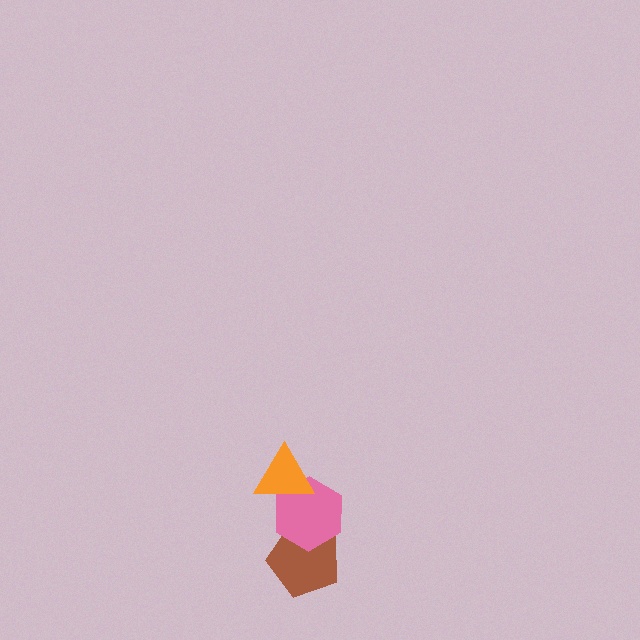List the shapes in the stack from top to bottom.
From top to bottom: the orange triangle, the pink hexagon, the brown pentagon.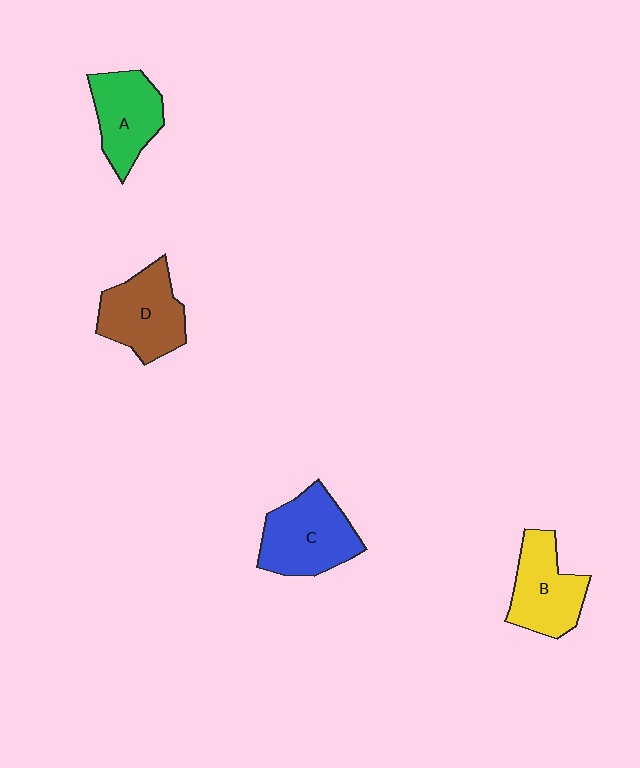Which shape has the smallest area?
Shape A (green).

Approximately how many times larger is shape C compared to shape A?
Approximately 1.2 times.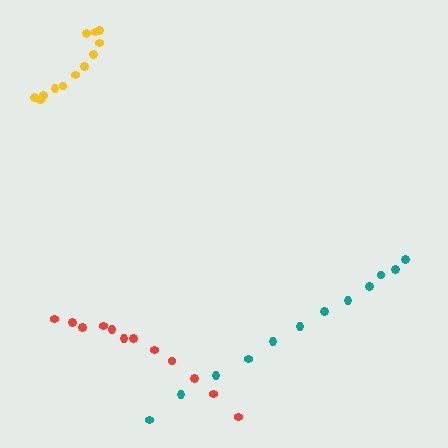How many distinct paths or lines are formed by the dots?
There are 3 distinct paths.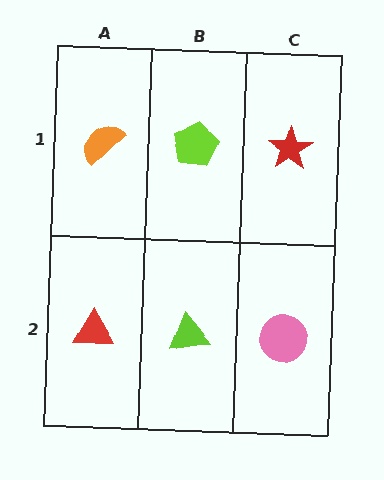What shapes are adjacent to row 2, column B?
A lime pentagon (row 1, column B), a red triangle (row 2, column A), a pink circle (row 2, column C).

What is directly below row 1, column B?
A lime triangle.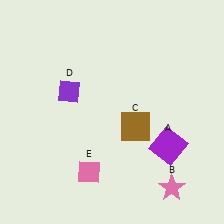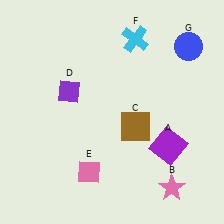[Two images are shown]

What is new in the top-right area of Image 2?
A cyan cross (F) was added in the top-right area of Image 2.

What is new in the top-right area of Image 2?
A blue circle (G) was added in the top-right area of Image 2.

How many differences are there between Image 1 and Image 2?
There are 2 differences between the two images.